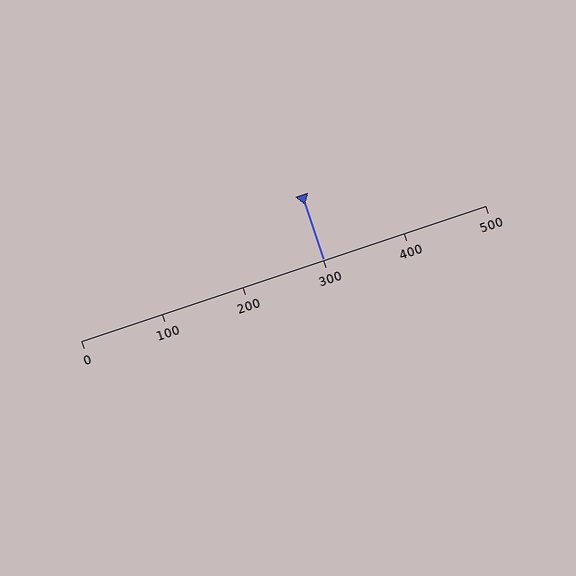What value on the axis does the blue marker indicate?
The marker indicates approximately 300.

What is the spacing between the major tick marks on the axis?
The major ticks are spaced 100 apart.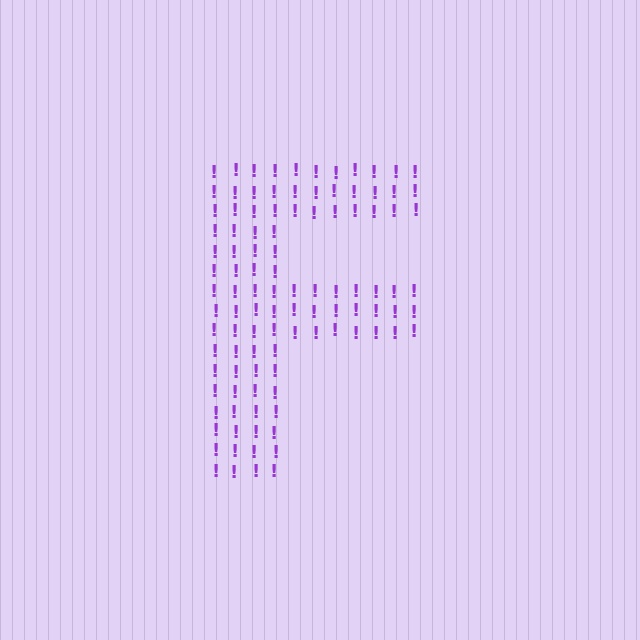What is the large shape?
The large shape is the letter F.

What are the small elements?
The small elements are exclamation marks.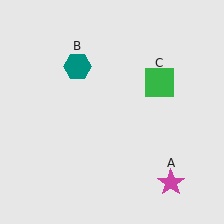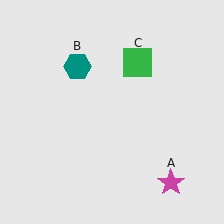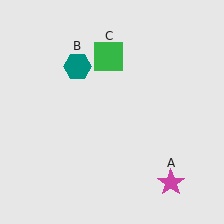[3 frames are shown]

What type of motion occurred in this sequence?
The green square (object C) rotated counterclockwise around the center of the scene.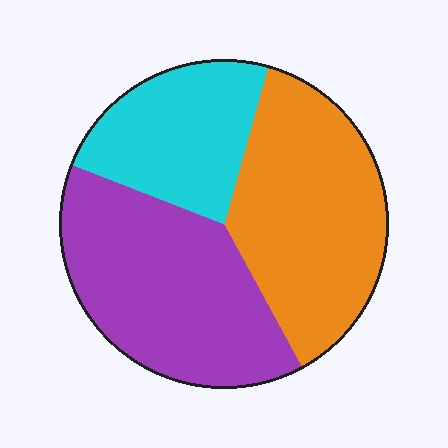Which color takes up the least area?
Cyan, at roughly 25%.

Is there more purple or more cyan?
Purple.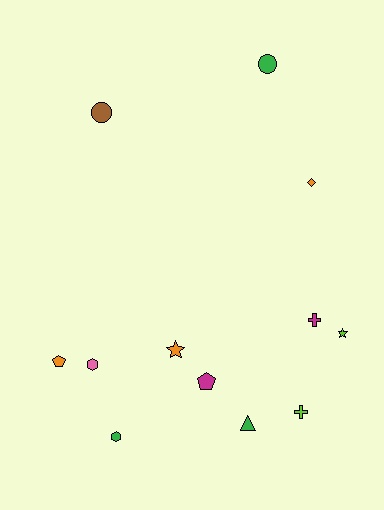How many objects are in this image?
There are 12 objects.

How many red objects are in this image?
There are no red objects.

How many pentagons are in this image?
There are 2 pentagons.